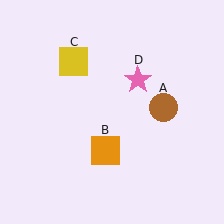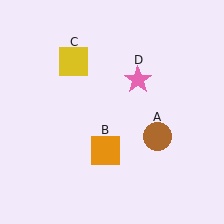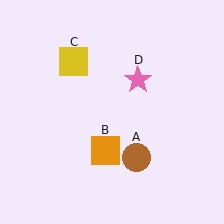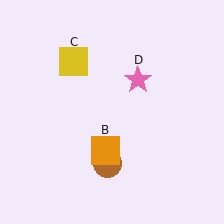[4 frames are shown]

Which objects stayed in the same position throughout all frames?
Orange square (object B) and yellow square (object C) and pink star (object D) remained stationary.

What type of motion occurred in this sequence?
The brown circle (object A) rotated clockwise around the center of the scene.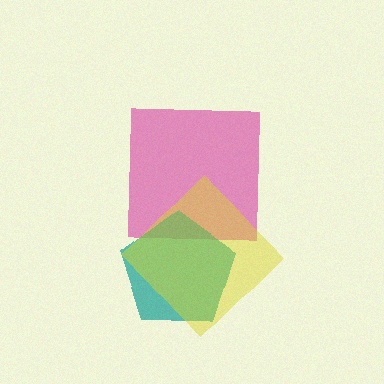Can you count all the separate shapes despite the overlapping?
Yes, there are 3 separate shapes.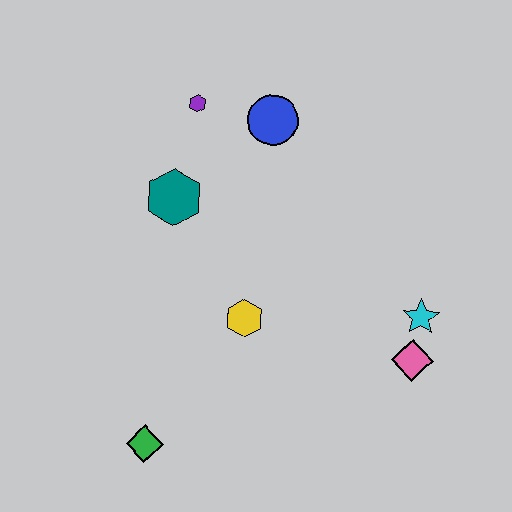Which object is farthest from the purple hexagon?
The green diamond is farthest from the purple hexagon.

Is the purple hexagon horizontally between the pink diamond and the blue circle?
No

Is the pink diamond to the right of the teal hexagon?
Yes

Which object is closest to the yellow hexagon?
The teal hexagon is closest to the yellow hexagon.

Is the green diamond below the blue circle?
Yes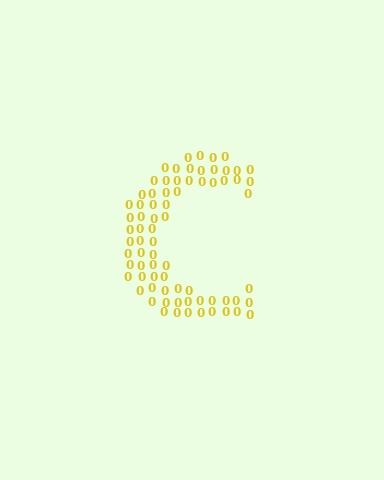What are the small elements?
The small elements are digit 0's.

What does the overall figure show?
The overall figure shows the letter C.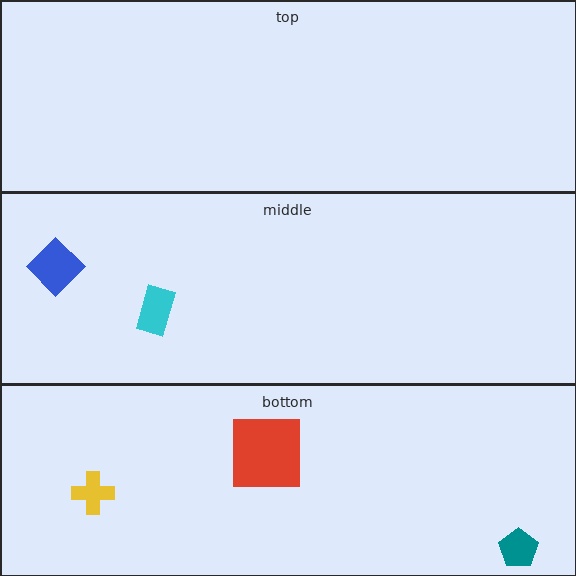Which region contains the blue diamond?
The middle region.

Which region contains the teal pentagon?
The bottom region.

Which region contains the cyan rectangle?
The middle region.